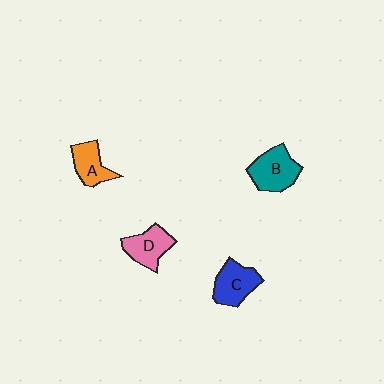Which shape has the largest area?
Shape B (teal).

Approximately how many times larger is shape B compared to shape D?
Approximately 1.2 times.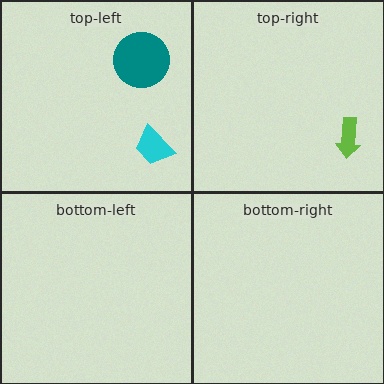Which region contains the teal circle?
The top-left region.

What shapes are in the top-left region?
The cyan trapezoid, the teal circle.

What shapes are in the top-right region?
The lime arrow.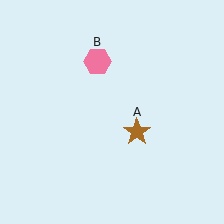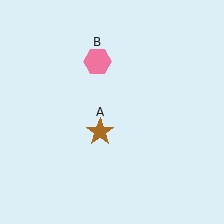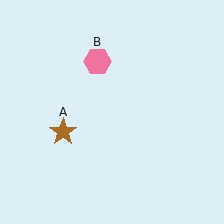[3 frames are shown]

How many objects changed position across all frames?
1 object changed position: brown star (object A).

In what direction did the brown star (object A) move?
The brown star (object A) moved left.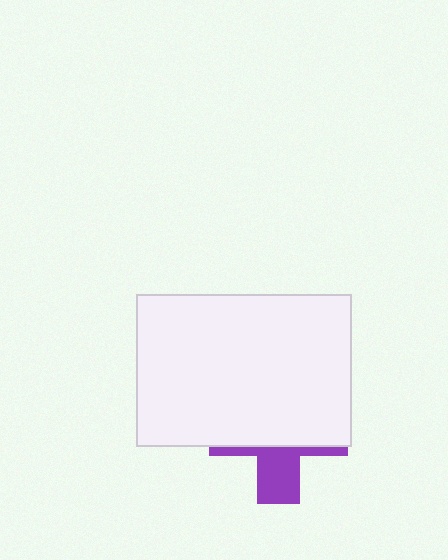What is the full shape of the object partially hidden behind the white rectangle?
The partially hidden object is a purple cross.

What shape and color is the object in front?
The object in front is a white rectangle.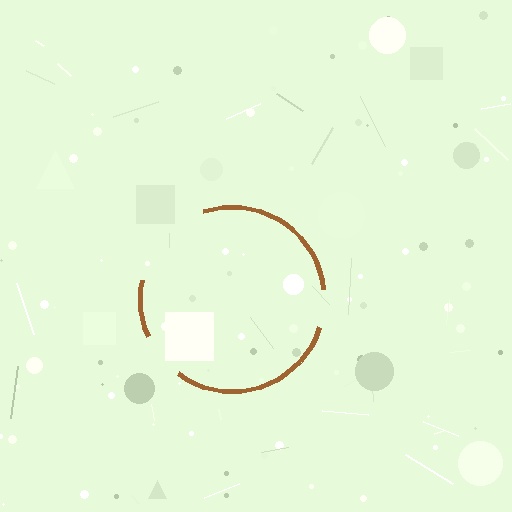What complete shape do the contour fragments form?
The contour fragments form a circle.